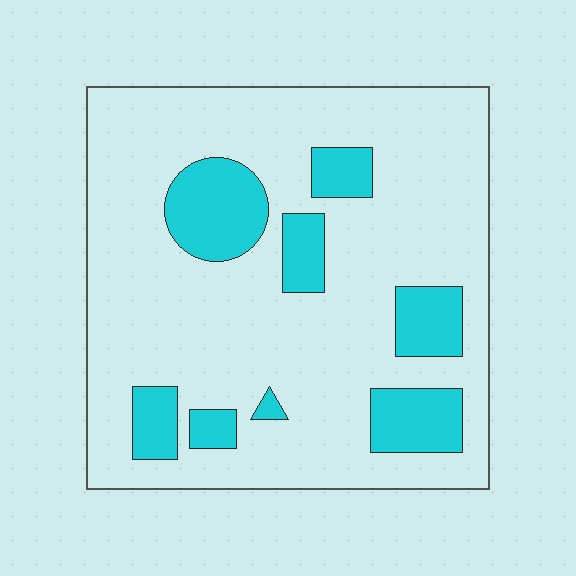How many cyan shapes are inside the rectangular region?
8.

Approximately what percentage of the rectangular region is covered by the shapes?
Approximately 20%.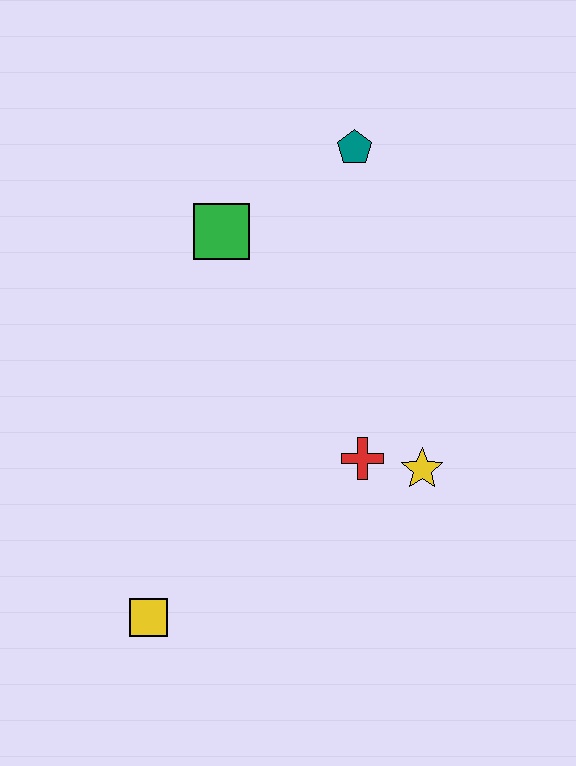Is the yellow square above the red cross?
No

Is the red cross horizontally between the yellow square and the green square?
No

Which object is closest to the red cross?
The yellow star is closest to the red cross.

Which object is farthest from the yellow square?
The teal pentagon is farthest from the yellow square.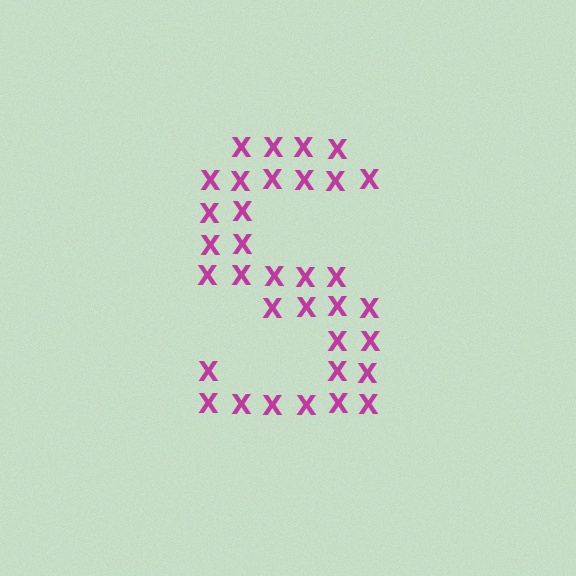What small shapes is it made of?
It is made of small letter X's.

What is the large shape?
The large shape is the letter S.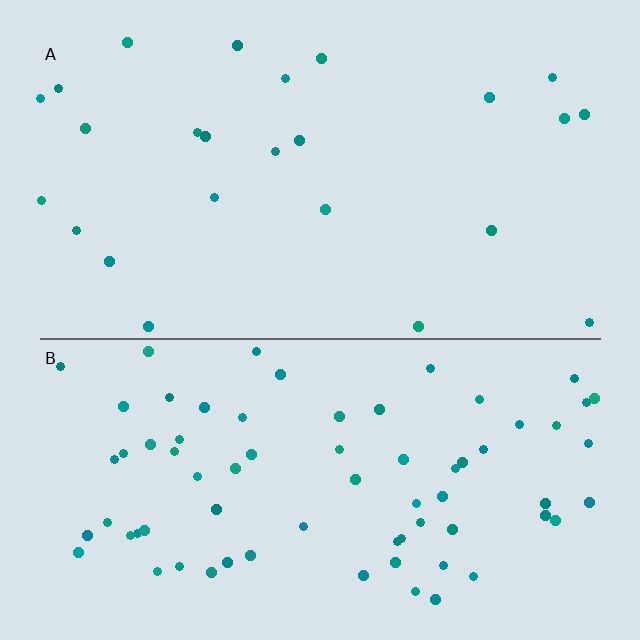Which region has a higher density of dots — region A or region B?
B (the bottom).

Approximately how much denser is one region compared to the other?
Approximately 2.9× — region B over region A.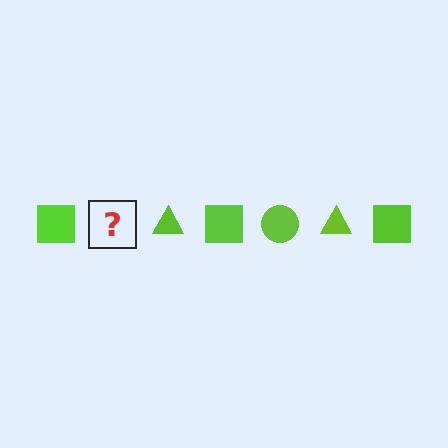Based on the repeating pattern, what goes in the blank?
The blank should be a lime circle.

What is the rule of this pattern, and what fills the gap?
The rule is that the pattern cycles through square, circle, triangle shapes in lime. The gap should be filled with a lime circle.